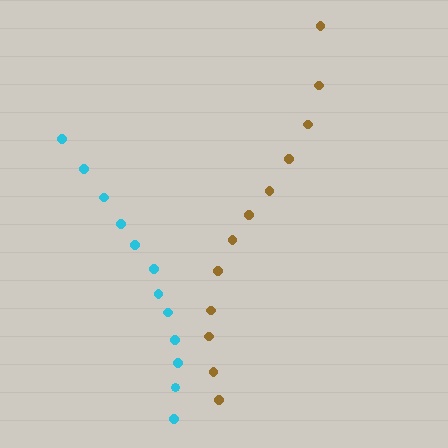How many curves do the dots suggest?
There are 2 distinct paths.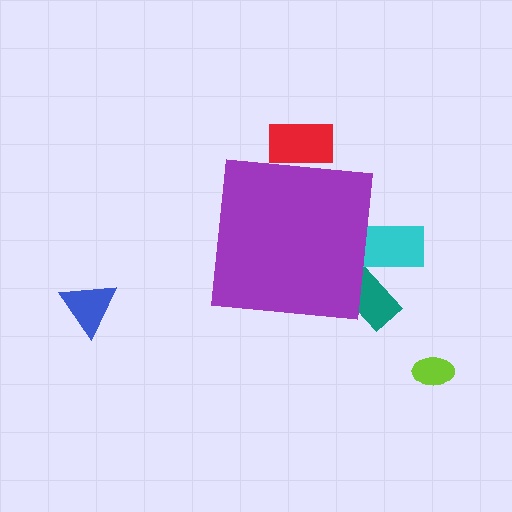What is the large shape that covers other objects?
A purple square.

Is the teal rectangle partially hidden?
Yes, the teal rectangle is partially hidden behind the purple square.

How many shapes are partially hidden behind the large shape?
3 shapes are partially hidden.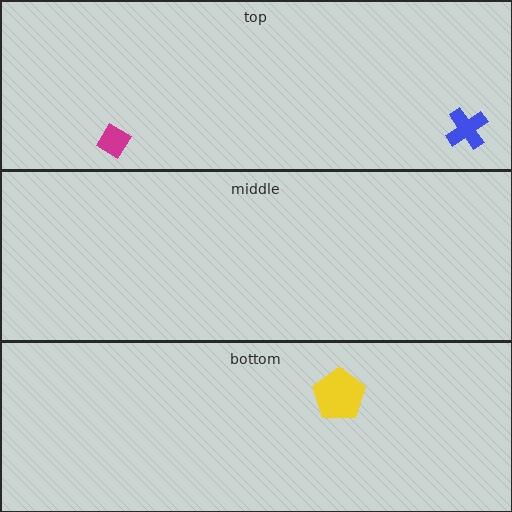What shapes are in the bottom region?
The yellow pentagon.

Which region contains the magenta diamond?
The top region.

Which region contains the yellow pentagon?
The bottom region.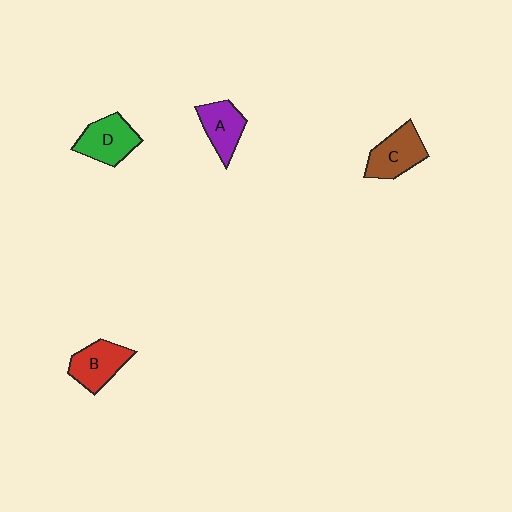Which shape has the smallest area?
Shape A (purple).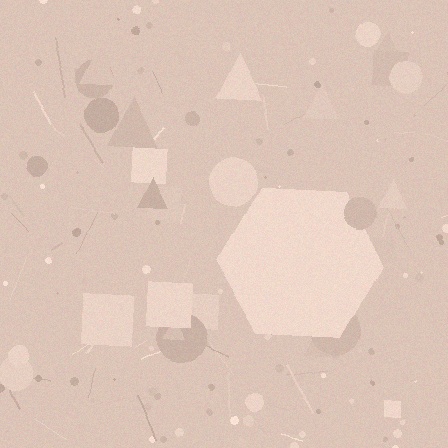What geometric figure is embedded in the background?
A hexagon is embedded in the background.